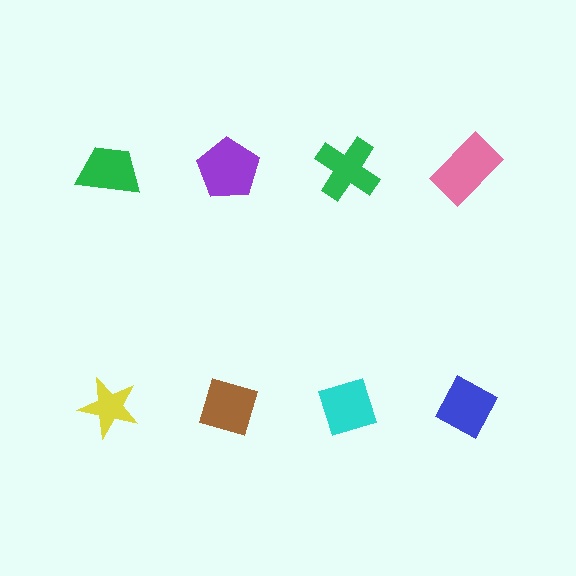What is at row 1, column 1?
A green trapezoid.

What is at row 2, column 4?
A blue diamond.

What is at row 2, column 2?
A brown diamond.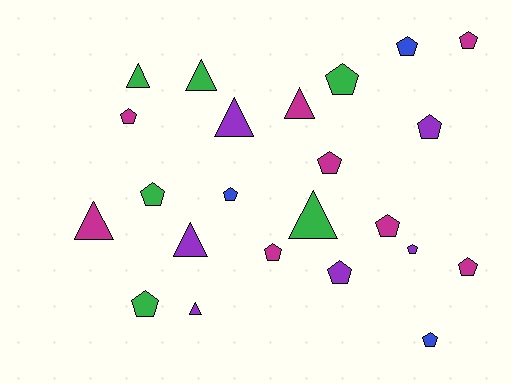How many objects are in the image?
There are 23 objects.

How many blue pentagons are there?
There are 3 blue pentagons.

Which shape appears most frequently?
Pentagon, with 15 objects.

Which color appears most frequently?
Magenta, with 8 objects.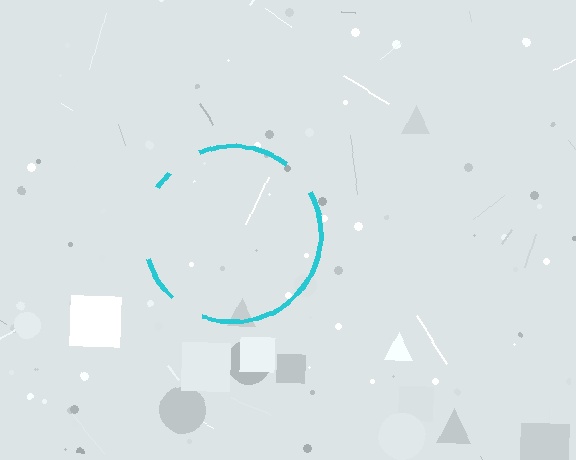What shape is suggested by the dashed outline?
The dashed outline suggests a circle.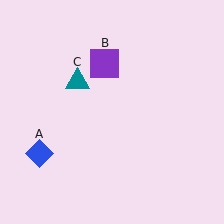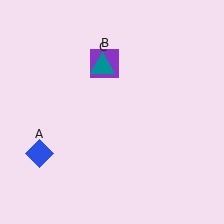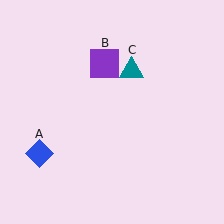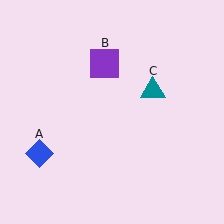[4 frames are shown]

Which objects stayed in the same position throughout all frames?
Blue diamond (object A) and purple square (object B) remained stationary.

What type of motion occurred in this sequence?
The teal triangle (object C) rotated clockwise around the center of the scene.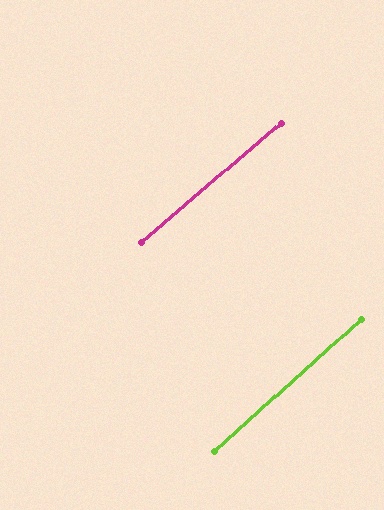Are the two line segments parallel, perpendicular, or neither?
Parallel — their directions differ by only 1.7°.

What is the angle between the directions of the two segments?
Approximately 2 degrees.